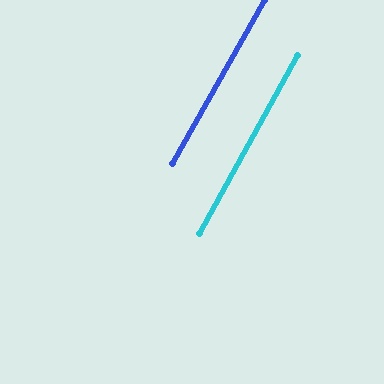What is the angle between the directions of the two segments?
Approximately 1 degree.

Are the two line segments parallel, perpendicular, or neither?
Parallel — their directions differ by only 0.9°.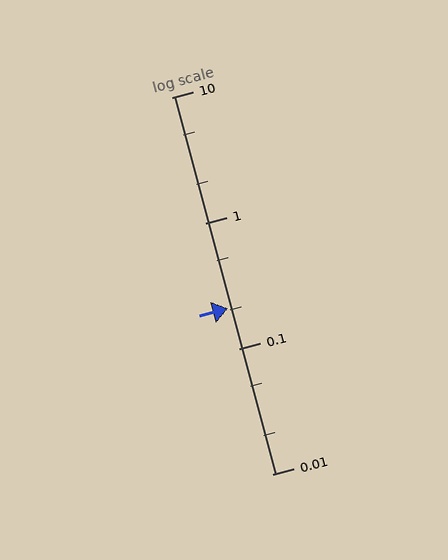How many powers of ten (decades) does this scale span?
The scale spans 3 decades, from 0.01 to 10.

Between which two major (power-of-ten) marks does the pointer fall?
The pointer is between 0.1 and 1.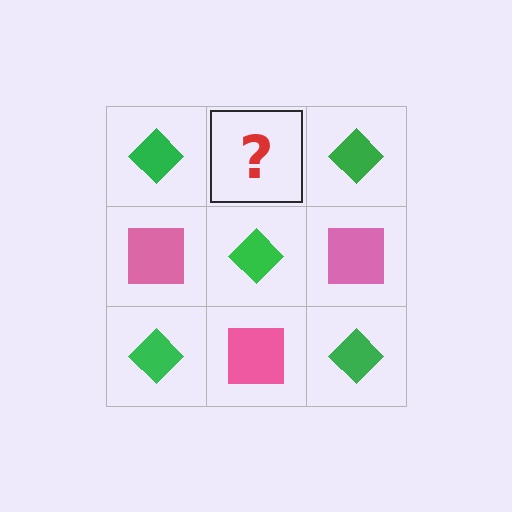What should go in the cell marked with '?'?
The missing cell should contain a pink square.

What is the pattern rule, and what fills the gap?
The rule is that it alternates green diamond and pink square in a checkerboard pattern. The gap should be filled with a pink square.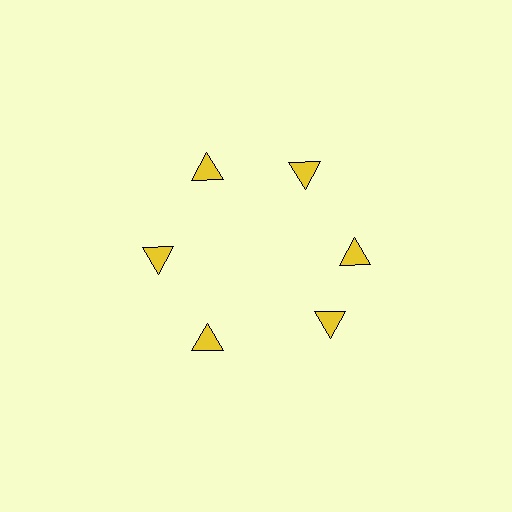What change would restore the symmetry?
The symmetry would be restored by rotating it back into even spacing with its neighbors so that all 6 triangles sit at equal angles and equal distance from the center.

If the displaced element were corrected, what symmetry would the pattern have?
It would have 6-fold rotational symmetry — the pattern would map onto itself every 60 degrees.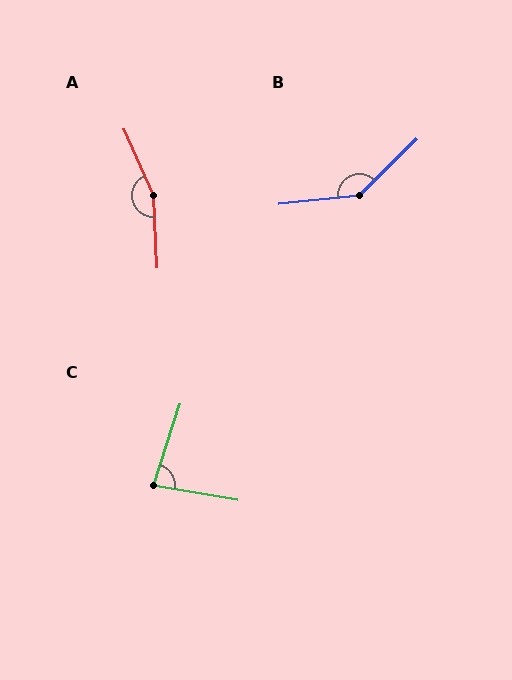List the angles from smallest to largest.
C (82°), B (141°), A (159°).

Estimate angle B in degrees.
Approximately 141 degrees.